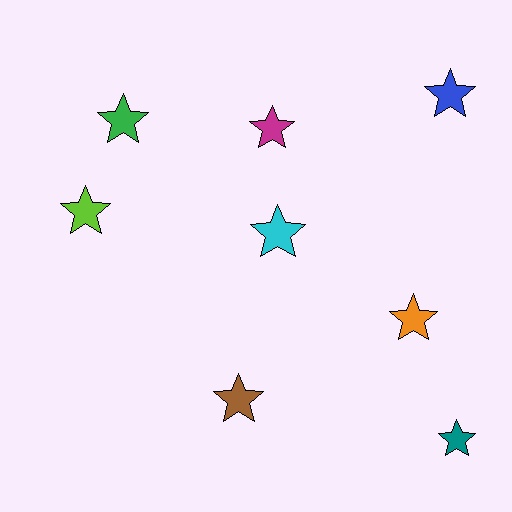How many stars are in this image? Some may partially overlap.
There are 8 stars.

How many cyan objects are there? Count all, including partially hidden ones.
There is 1 cyan object.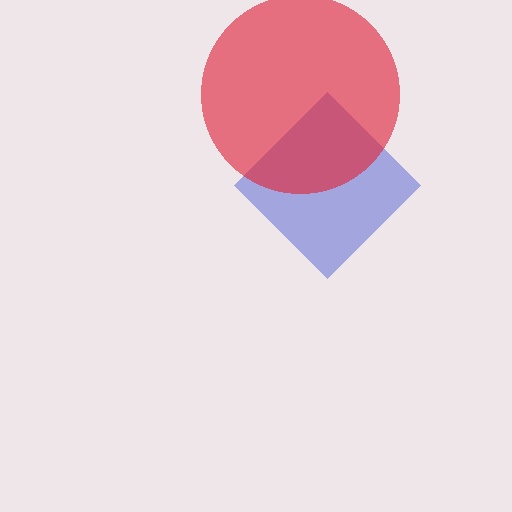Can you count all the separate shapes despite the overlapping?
Yes, there are 2 separate shapes.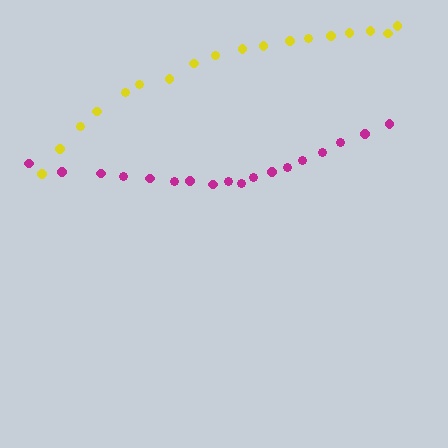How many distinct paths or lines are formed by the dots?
There are 2 distinct paths.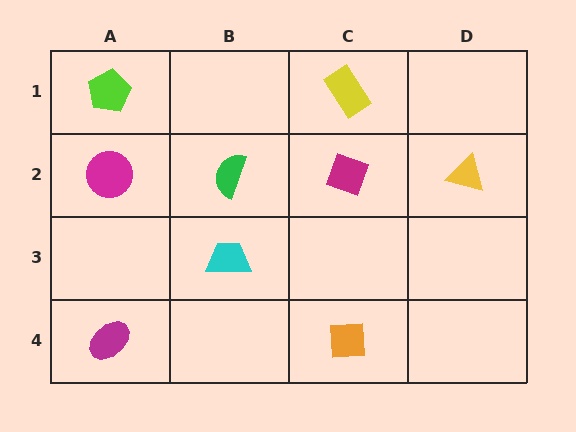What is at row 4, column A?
A magenta ellipse.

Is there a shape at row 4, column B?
No, that cell is empty.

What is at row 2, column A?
A magenta circle.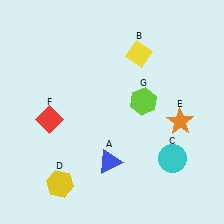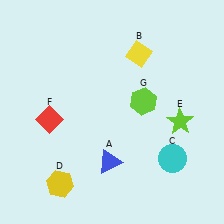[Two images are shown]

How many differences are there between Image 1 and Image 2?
There is 1 difference between the two images.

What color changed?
The star (E) changed from orange in Image 1 to lime in Image 2.